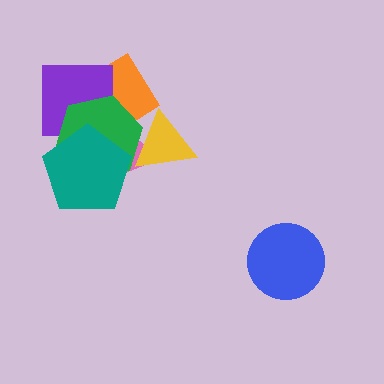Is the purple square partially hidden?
Yes, it is partially covered by another shape.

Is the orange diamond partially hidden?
Yes, it is partially covered by another shape.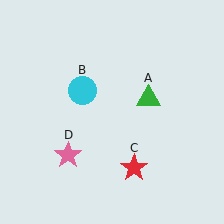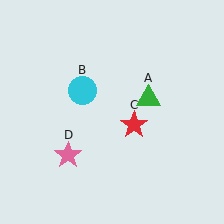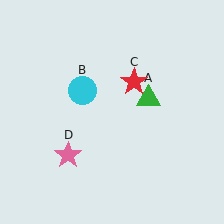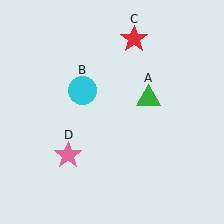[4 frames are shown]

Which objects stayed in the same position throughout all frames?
Green triangle (object A) and cyan circle (object B) and pink star (object D) remained stationary.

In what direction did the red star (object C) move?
The red star (object C) moved up.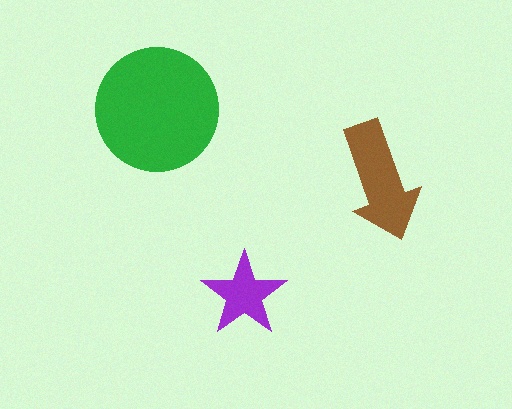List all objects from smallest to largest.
The purple star, the brown arrow, the green circle.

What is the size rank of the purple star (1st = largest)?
3rd.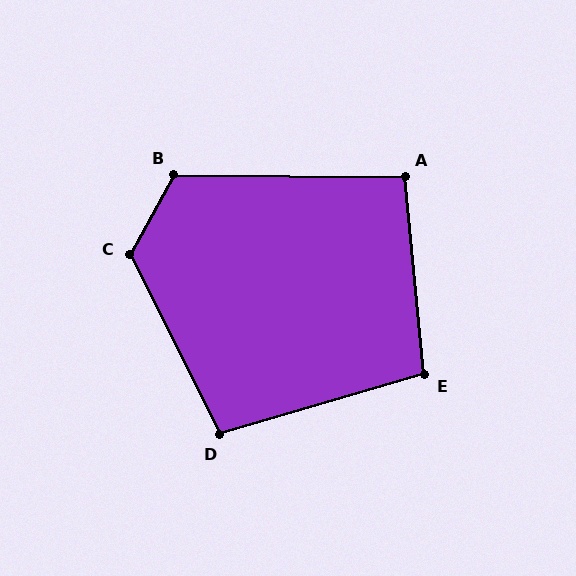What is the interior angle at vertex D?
Approximately 100 degrees (obtuse).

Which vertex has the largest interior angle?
C, at approximately 125 degrees.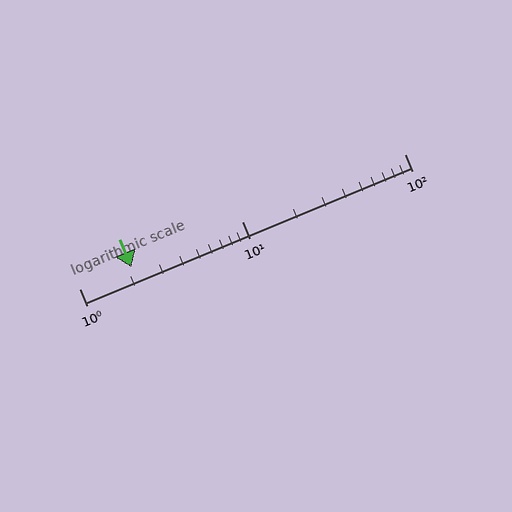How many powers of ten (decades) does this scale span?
The scale spans 2 decades, from 1 to 100.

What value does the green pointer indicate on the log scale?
The pointer indicates approximately 2.1.